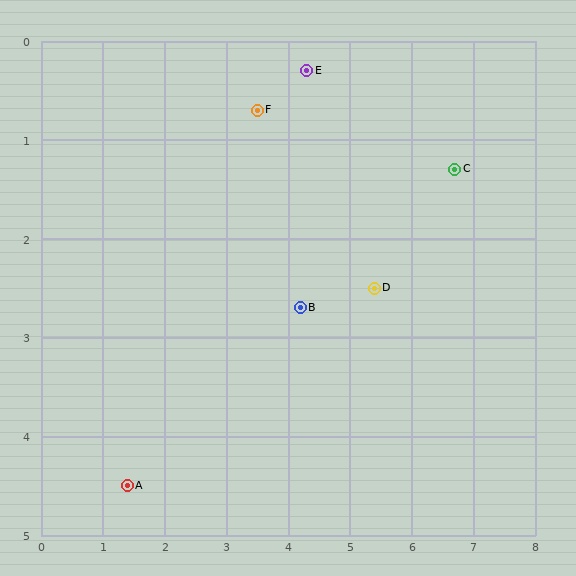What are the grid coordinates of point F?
Point F is at approximately (3.5, 0.7).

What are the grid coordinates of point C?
Point C is at approximately (6.7, 1.3).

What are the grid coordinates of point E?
Point E is at approximately (4.3, 0.3).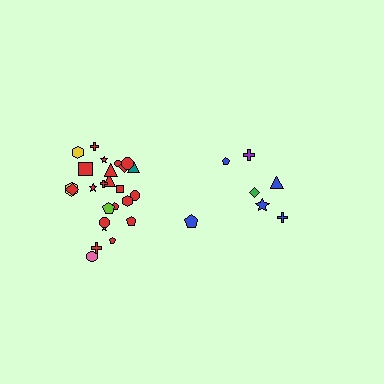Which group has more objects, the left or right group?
The left group.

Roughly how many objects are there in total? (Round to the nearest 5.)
Roughly 30 objects in total.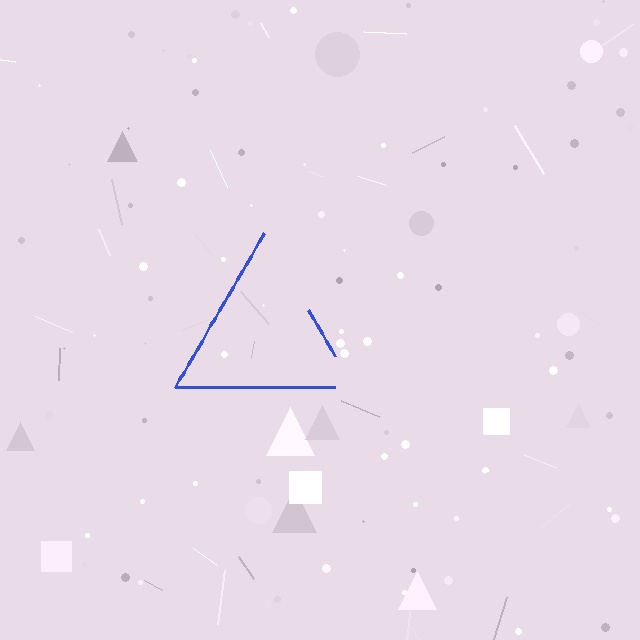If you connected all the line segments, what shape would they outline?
They would outline a triangle.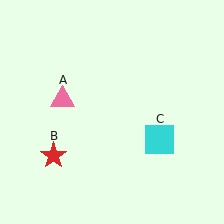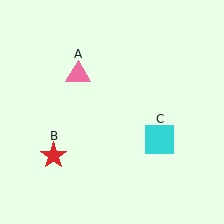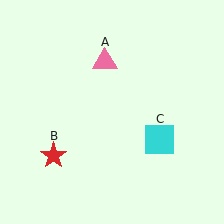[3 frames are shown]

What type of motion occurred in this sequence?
The pink triangle (object A) rotated clockwise around the center of the scene.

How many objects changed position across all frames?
1 object changed position: pink triangle (object A).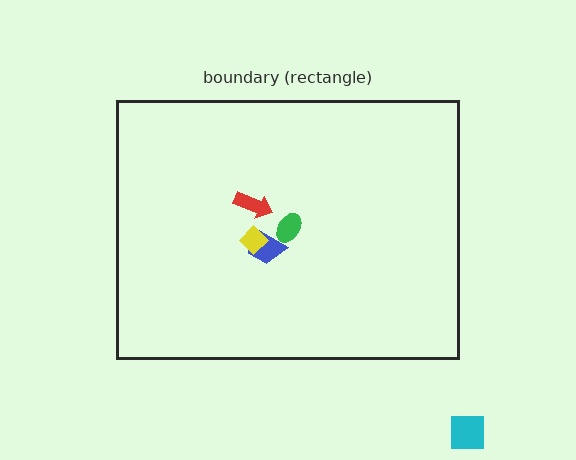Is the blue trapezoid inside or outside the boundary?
Inside.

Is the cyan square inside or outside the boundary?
Outside.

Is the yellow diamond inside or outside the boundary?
Inside.